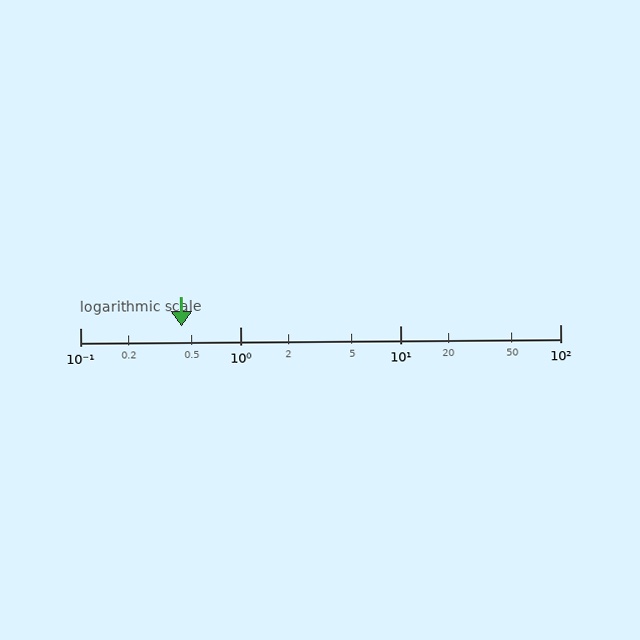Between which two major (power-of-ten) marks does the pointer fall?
The pointer is between 0.1 and 1.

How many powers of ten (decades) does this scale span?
The scale spans 3 decades, from 0.1 to 100.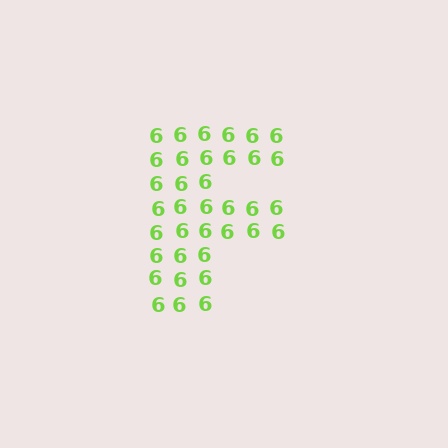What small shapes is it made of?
It is made of small digit 6's.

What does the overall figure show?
The overall figure shows the letter F.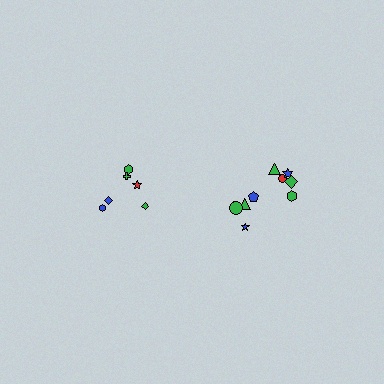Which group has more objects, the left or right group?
The right group.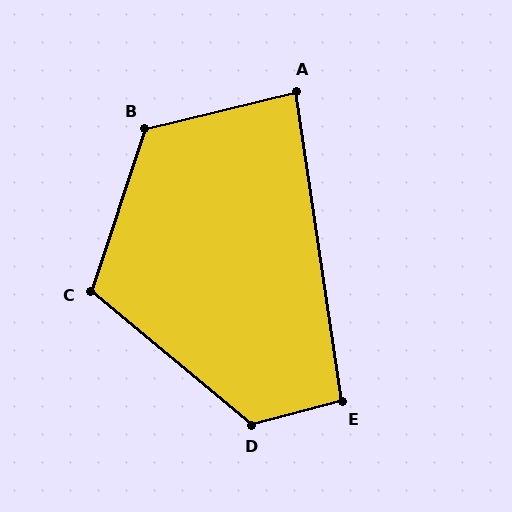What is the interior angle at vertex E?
Approximately 96 degrees (obtuse).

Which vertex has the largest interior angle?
D, at approximately 126 degrees.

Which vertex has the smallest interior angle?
A, at approximately 85 degrees.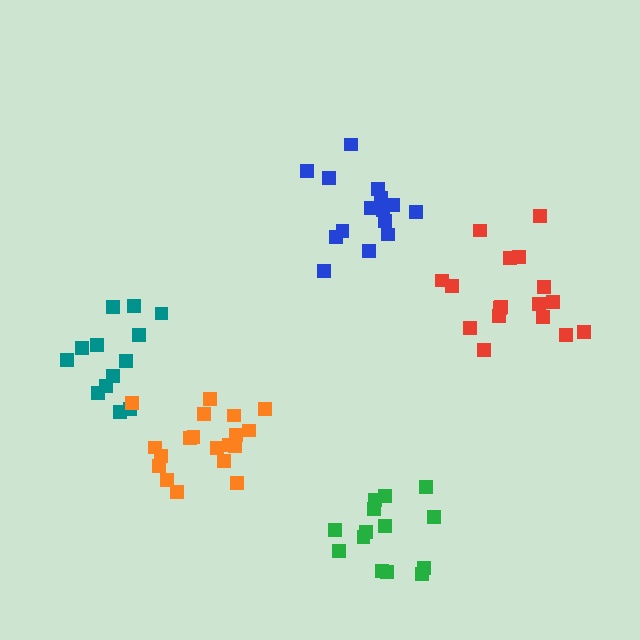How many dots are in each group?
Group 1: 15 dots, Group 2: 17 dots, Group 3: 13 dots, Group 4: 19 dots, Group 5: 14 dots (78 total).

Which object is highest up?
The blue cluster is topmost.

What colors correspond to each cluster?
The clusters are colored: blue, red, teal, orange, green.